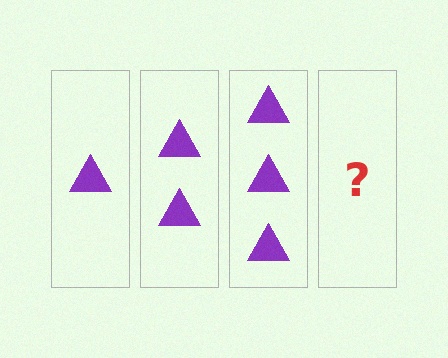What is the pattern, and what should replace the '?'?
The pattern is that each step adds one more triangle. The '?' should be 4 triangles.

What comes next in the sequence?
The next element should be 4 triangles.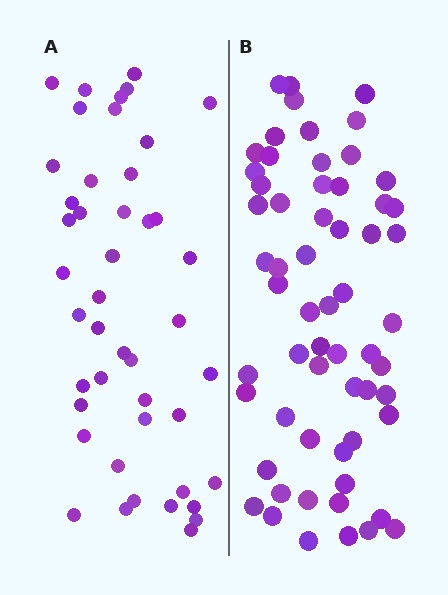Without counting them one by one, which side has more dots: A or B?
Region B (the right region) has more dots.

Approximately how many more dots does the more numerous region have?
Region B has approximately 15 more dots than region A.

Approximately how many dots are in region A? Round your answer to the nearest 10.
About 40 dots. (The exact count is 45, which rounds to 40.)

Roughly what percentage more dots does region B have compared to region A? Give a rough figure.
About 35% more.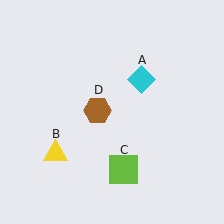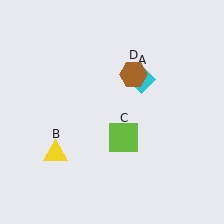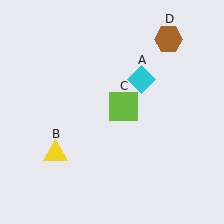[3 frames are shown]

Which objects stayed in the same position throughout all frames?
Cyan diamond (object A) and yellow triangle (object B) remained stationary.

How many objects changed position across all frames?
2 objects changed position: lime square (object C), brown hexagon (object D).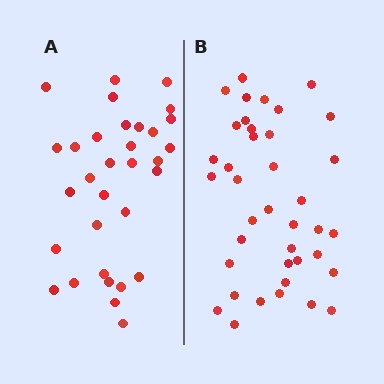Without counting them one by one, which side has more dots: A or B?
Region B (the right region) has more dots.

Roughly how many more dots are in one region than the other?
Region B has roughly 8 or so more dots than region A.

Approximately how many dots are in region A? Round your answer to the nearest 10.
About 30 dots. (The exact count is 32, which rounds to 30.)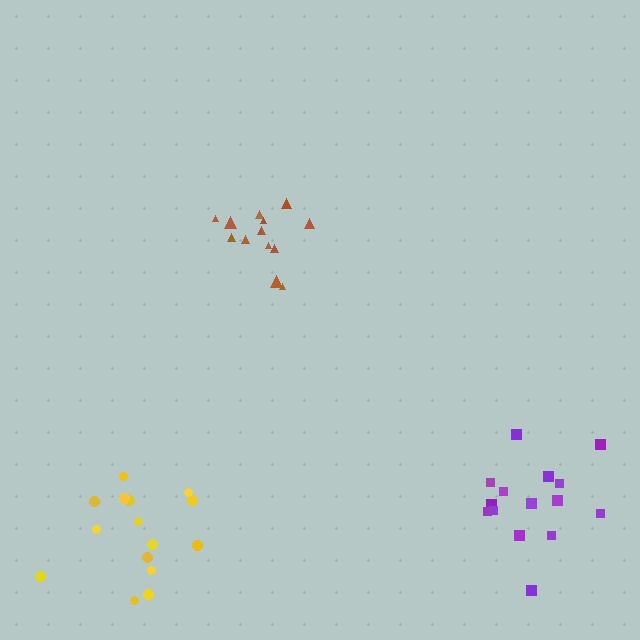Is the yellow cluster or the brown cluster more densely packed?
Brown.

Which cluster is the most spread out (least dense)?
Yellow.